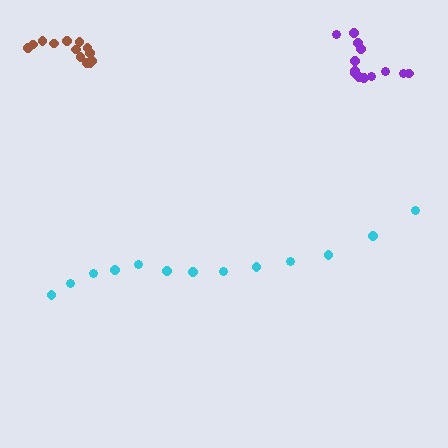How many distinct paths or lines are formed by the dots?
There are 3 distinct paths.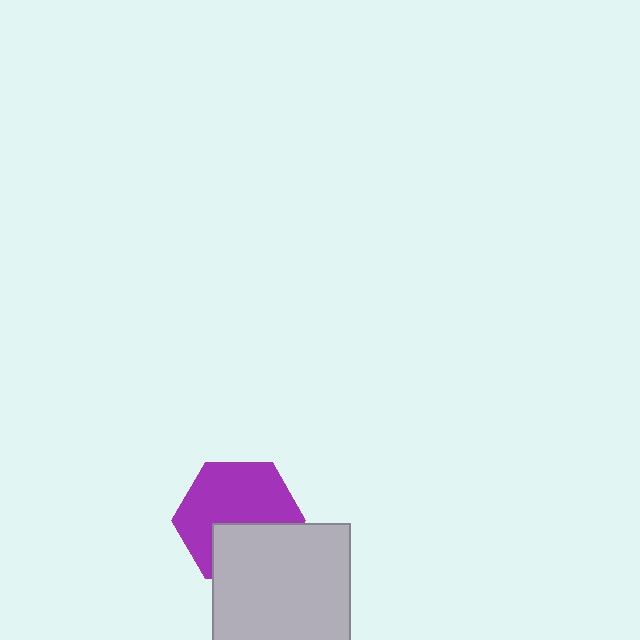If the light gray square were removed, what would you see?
You would see the complete purple hexagon.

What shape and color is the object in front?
The object in front is a light gray square.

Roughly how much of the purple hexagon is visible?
About half of it is visible (roughly 64%).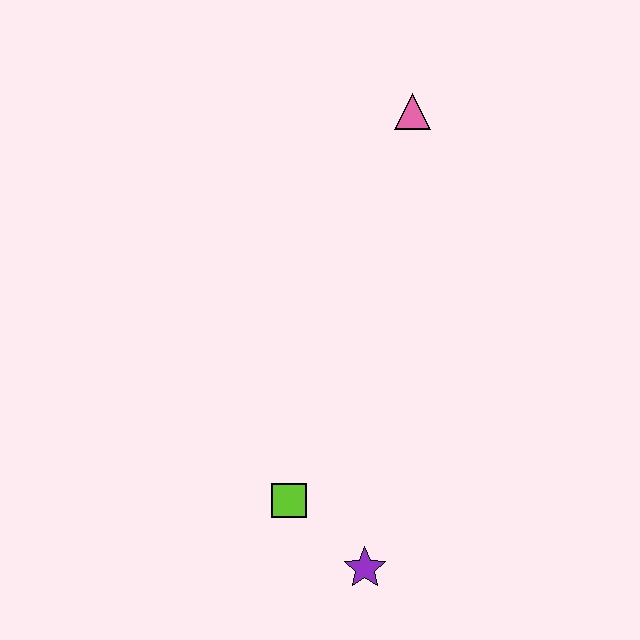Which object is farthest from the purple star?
The pink triangle is farthest from the purple star.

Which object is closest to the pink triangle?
The lime square is closest to the pink triangle.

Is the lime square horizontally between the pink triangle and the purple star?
No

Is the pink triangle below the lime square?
No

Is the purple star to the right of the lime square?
Yes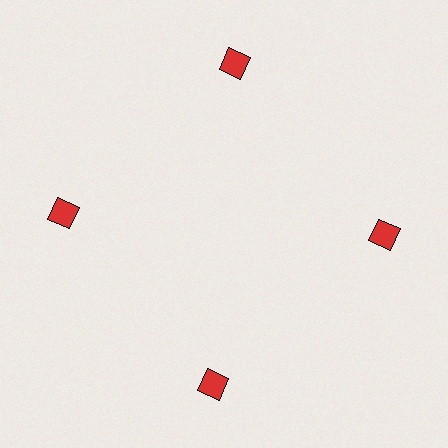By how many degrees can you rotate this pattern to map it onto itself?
The pattern maps onto itself every 90 degrees of rotation.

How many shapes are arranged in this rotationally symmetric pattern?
There are 4 shapes, arranged in 4 groups of 1.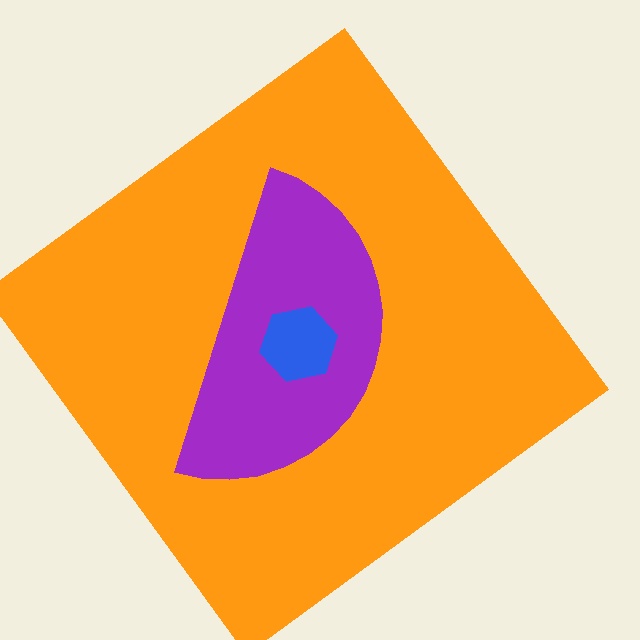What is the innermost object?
The blue hexagon.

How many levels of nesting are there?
3.